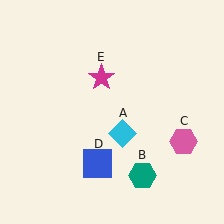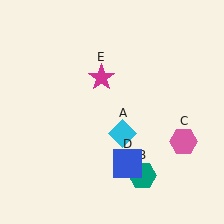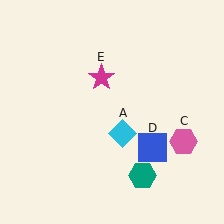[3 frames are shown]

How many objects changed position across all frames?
1 object changed position: blue square (object D).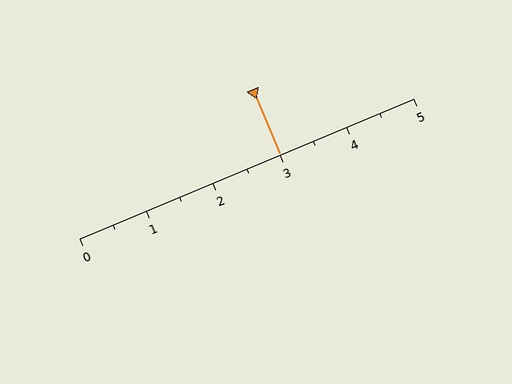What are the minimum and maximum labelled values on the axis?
The axis runs from 0 to 5.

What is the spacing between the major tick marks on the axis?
The major ticks are spaced 1 apart.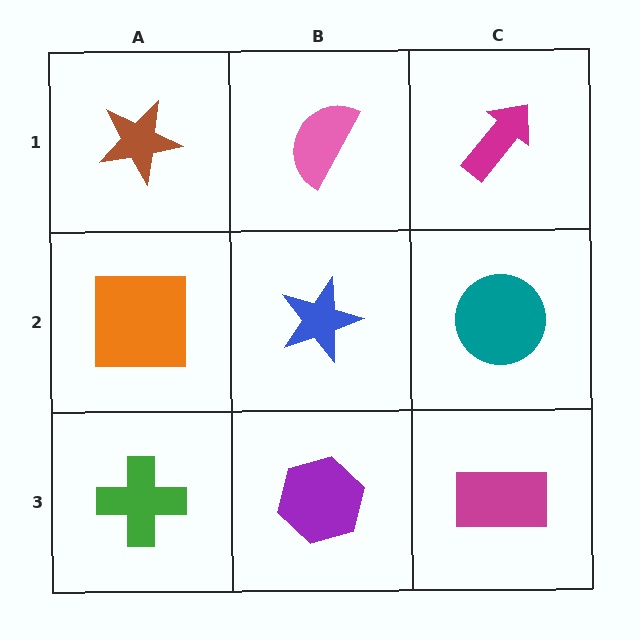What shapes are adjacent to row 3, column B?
A blue star (row 2, column B), a green cross (row 3, column A), a magenta rectangle (row 3, column C).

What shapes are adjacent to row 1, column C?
A teal circle (row 2, column C), a pink semicircle (row 1, column B).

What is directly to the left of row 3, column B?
A green cross.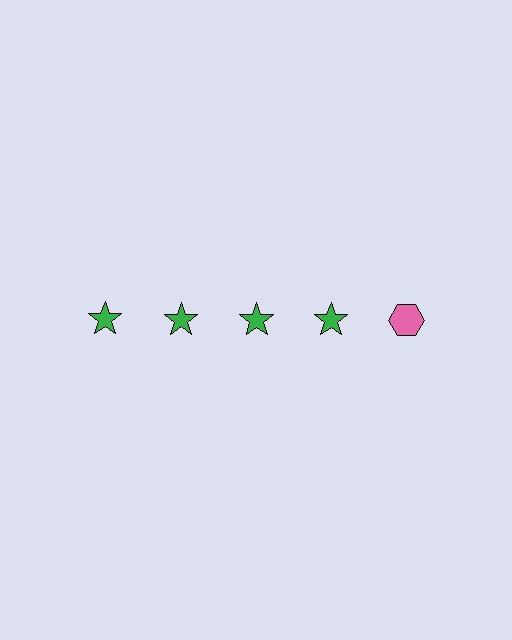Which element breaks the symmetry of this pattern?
The pink hexagon in the top row, rightmost column breaks the symmetry. All other shapes are green stars.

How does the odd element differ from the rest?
It differs in both color (pink instead of green) and shape (hexagon instead of star).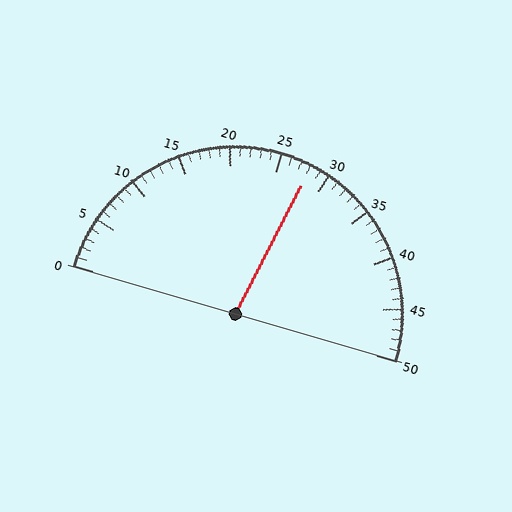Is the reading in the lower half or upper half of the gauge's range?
The reading is in the upper half of the range (0 to 50).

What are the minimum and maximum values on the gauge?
The gauge ranges from 0 to 50.